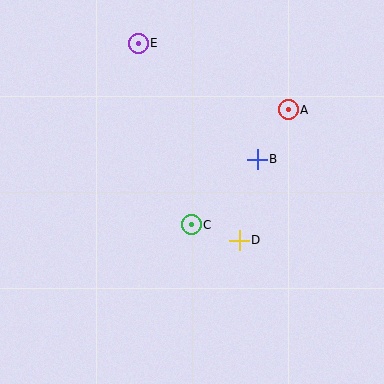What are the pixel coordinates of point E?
Point E is at (138, 43).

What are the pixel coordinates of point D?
Point D is at (239, 240).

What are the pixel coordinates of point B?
Point B is at (257, 159).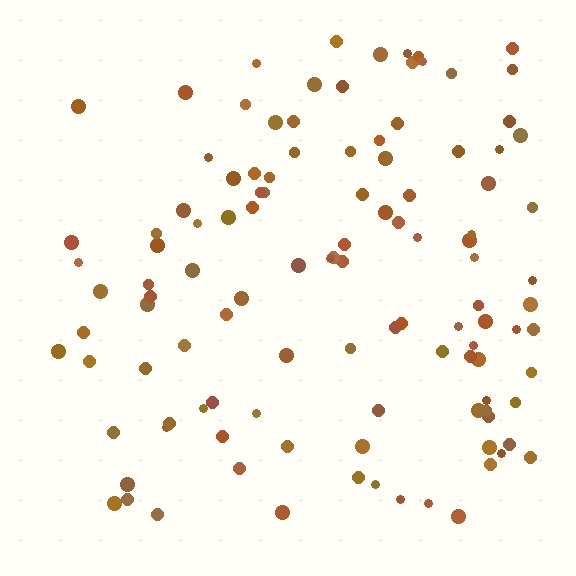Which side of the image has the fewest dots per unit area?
The left.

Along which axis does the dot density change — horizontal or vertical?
Horizontal.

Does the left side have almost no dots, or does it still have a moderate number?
Still a moderate number, just noticeably fewer than the right.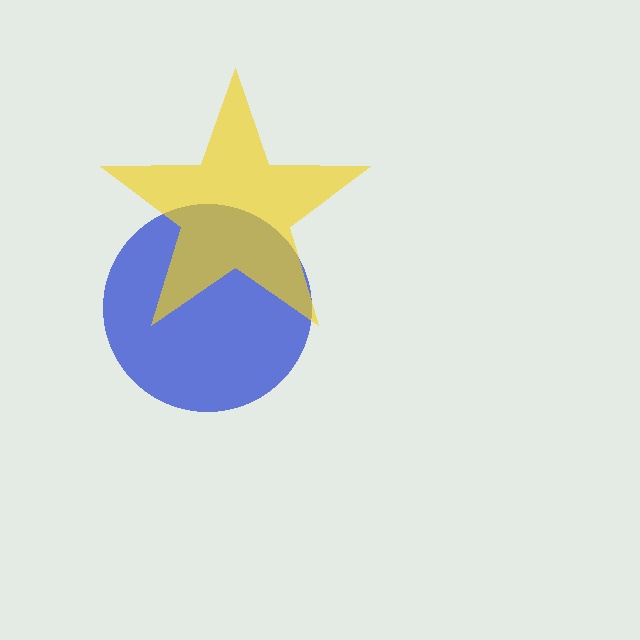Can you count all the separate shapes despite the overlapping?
Yes, there are 2 separate shapes.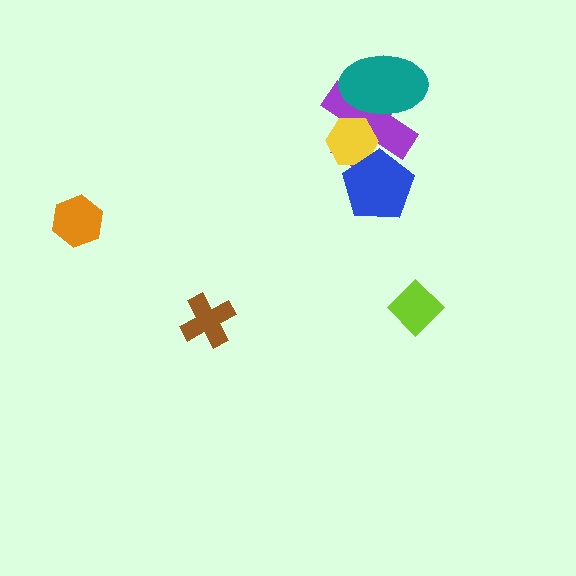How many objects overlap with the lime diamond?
0 objects overlap with the lime diamond.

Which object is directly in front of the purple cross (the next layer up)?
The yellow hexagon is directly in front of the purple cross.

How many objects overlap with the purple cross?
3 objects overlap with the purple cross.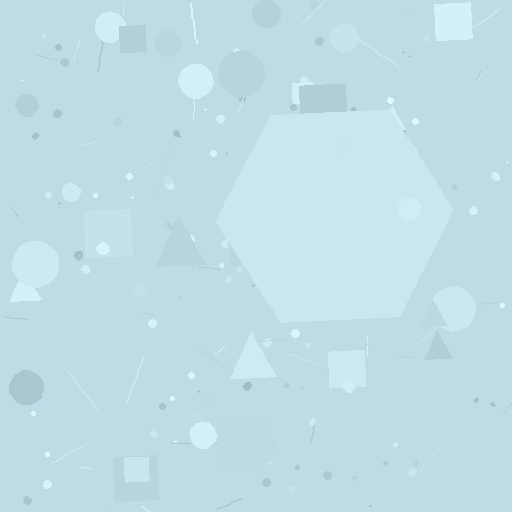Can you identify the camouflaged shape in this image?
The camouflaged shape is a hexagon.